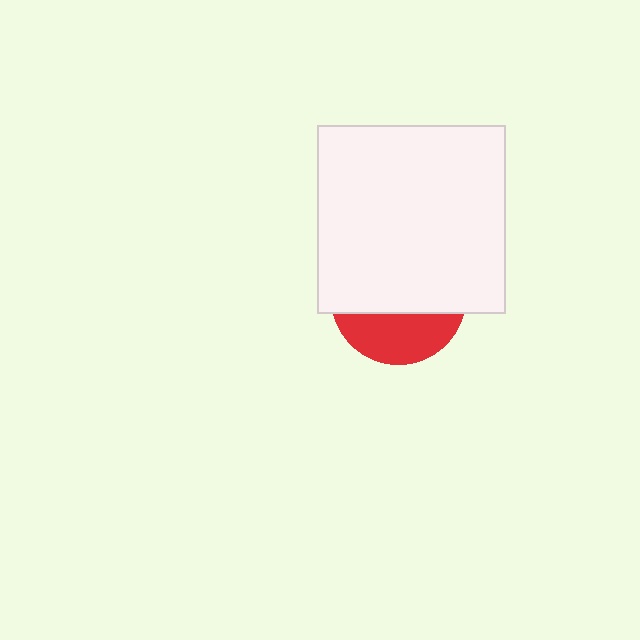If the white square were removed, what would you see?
You would see the complete red circle.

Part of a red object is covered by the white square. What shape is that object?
It is a circle.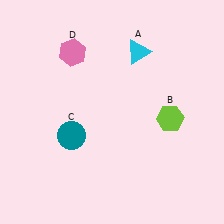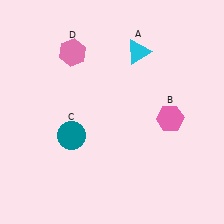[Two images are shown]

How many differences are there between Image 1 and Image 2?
There is 1 difference between the two images.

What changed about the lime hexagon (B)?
In Image 1, B is lime. In Image 2, it changed to pink.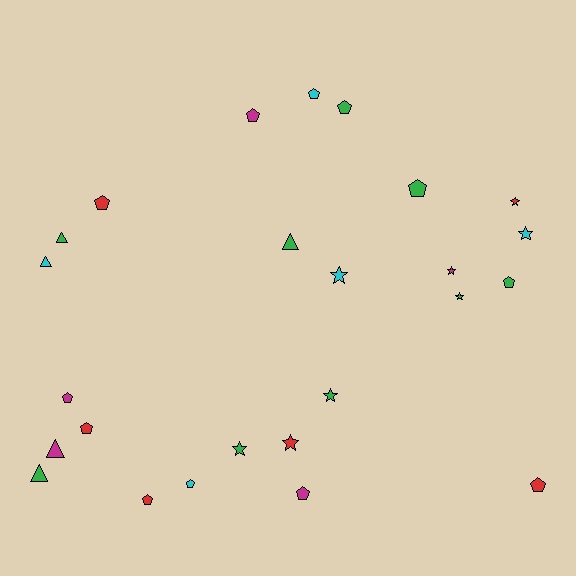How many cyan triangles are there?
There is 1 cyan triangle.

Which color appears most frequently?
Green, with 9 objects.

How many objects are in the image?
There are 25 objects.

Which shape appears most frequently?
Pentagon, with 12 objects.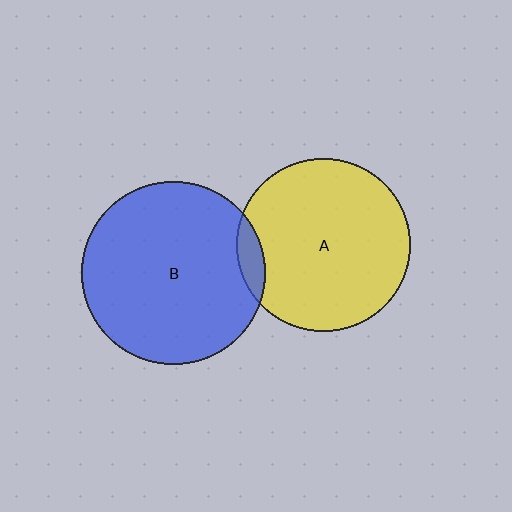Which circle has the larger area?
Circle B (blue).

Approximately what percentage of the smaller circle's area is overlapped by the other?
Approximately 5%.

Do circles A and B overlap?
Yes.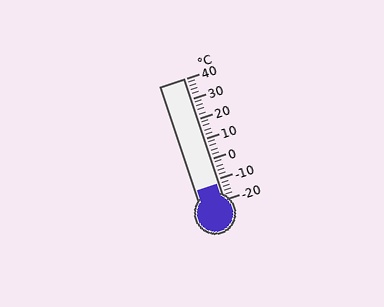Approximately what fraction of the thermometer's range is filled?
The thermometer is filled to approximately 15% of its range.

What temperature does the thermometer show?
The thermometer shows approximately -12°C.